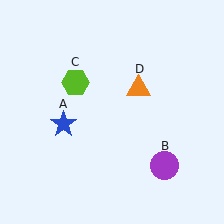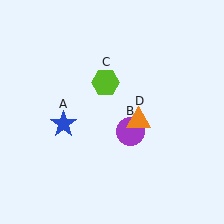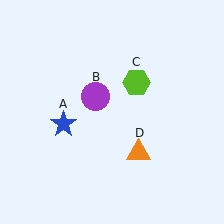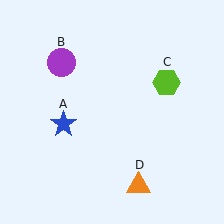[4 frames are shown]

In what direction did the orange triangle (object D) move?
The orange triangle (object D) moved down.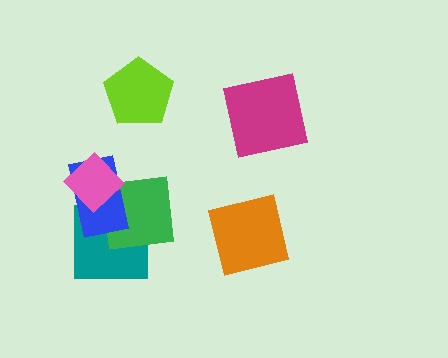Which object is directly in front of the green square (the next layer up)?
The blue rectangle is directly in front of the green square.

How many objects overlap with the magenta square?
0 objects overlap with the magenta square.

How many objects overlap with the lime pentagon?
0 objects overlap with the lime pentagon.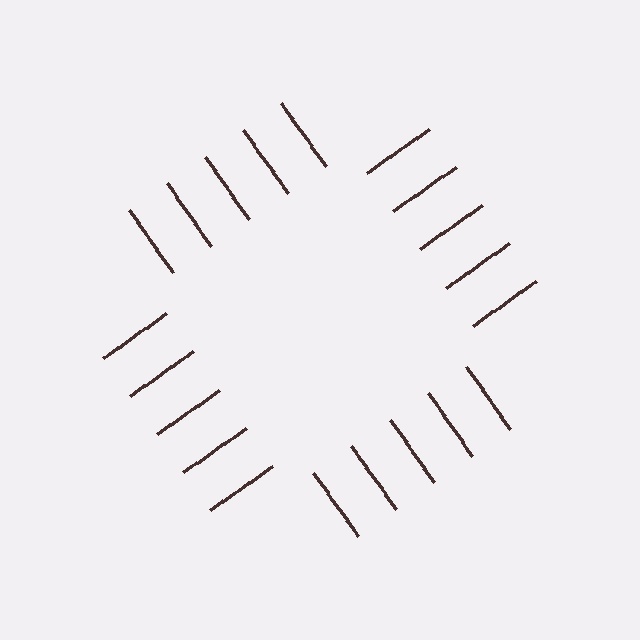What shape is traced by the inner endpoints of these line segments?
An illusory square — the line segments terminate on its edges but no continuous stroke is drawn.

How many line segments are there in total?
20 — 5 along each of the 4 edges.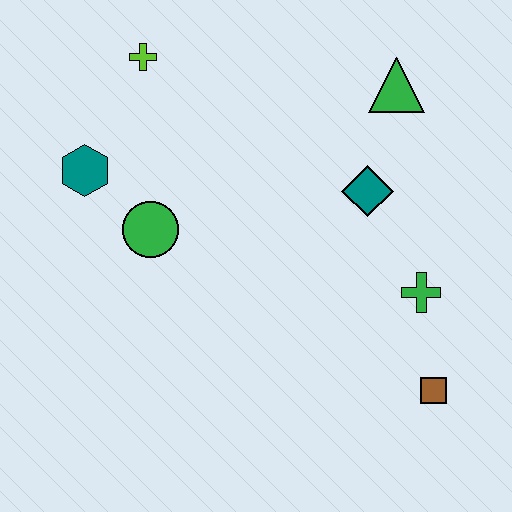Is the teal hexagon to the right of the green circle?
No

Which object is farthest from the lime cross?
The brown square is farthest from the lime cross.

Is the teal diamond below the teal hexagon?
Yes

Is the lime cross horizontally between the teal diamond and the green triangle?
No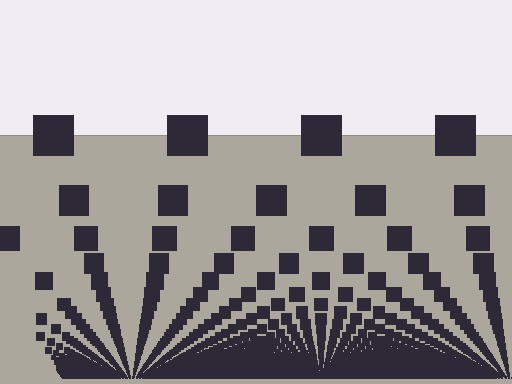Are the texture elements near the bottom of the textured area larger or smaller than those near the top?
Smaller. The gradient is inverted — elements near the bottom are smaller and denser.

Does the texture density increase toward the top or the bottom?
Density increases toward the bottom.